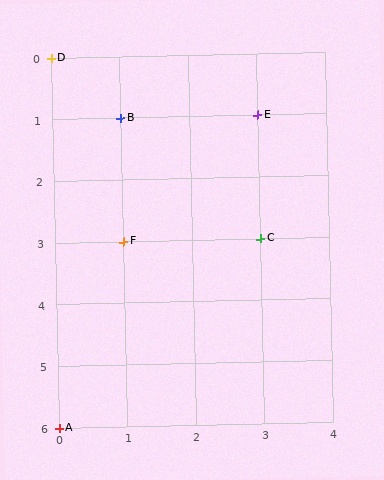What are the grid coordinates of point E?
Point E is at grid coordinates (3, 1).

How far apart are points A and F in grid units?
Points A and F are 1 column and 3 rows apart (about 3.2 grid units diagonally).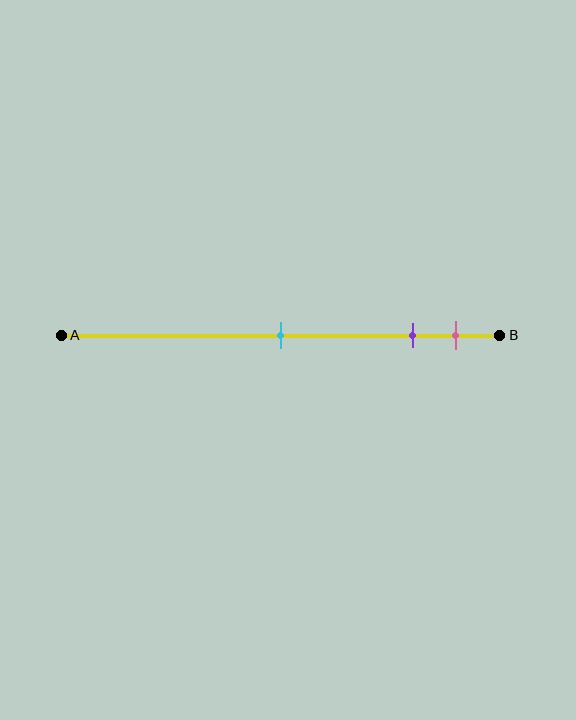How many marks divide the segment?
There are 3 marks dividing the segment.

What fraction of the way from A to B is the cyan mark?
The cyan mark is approximately 50% (0.5) of the way from A to B.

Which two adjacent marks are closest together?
The purple and pink marks are the closest adjacent pair.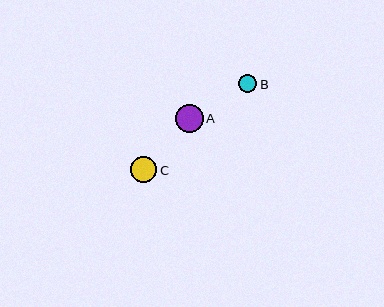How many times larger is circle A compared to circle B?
Circle A is approximately 1.5 times the size of circle B.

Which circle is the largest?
Circle A is the largest with a size of approximately 28 pixels.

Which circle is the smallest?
Circle B is the smallest with a size of approximately 18 pixels.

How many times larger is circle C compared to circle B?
Circle C is approximately 1.5 times the size of circle B.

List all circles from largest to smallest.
From largest to smallest: A, C, B.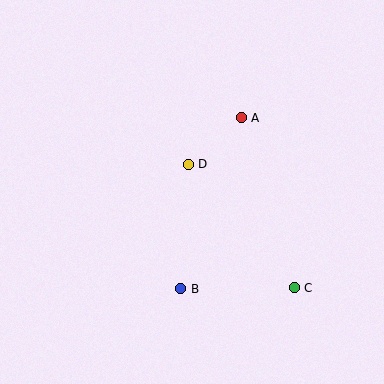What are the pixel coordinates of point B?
Point B is at (181, 289).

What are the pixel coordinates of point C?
Point C is at (294, 288).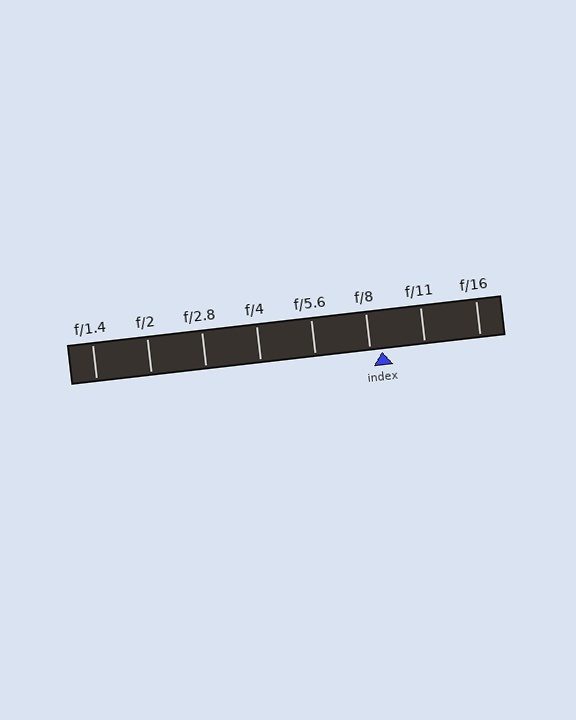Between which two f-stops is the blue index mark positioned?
The index mark is between f/8 and f/11.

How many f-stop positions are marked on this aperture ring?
There are 8 f-stop positions marked.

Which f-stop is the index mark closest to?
The index mark is closest to f/8.